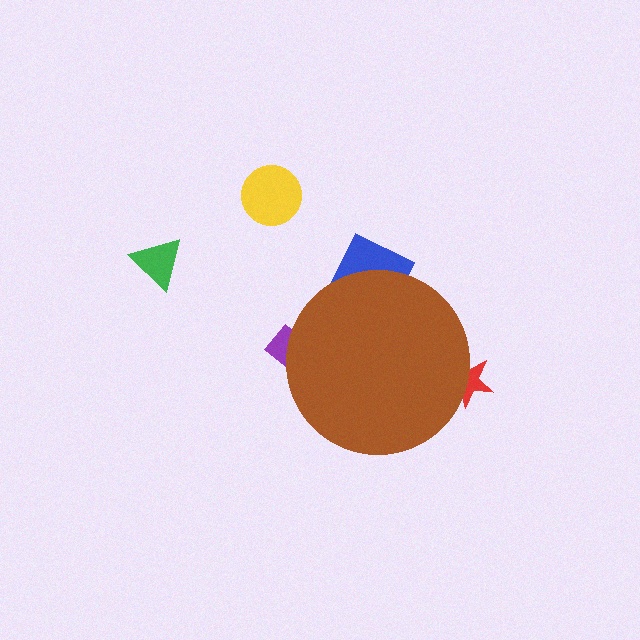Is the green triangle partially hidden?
No, the green triangle is fully visible.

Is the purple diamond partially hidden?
Yes, the purple diamond is partially hidden behind the brown circle.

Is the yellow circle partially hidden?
No, the yellow circle is fully visible.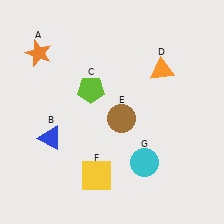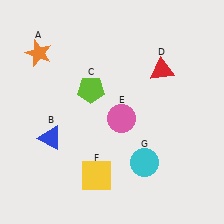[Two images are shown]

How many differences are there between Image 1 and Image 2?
There are 2 differences between the two images.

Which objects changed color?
D changed from orange to red. E changed from brown to pink.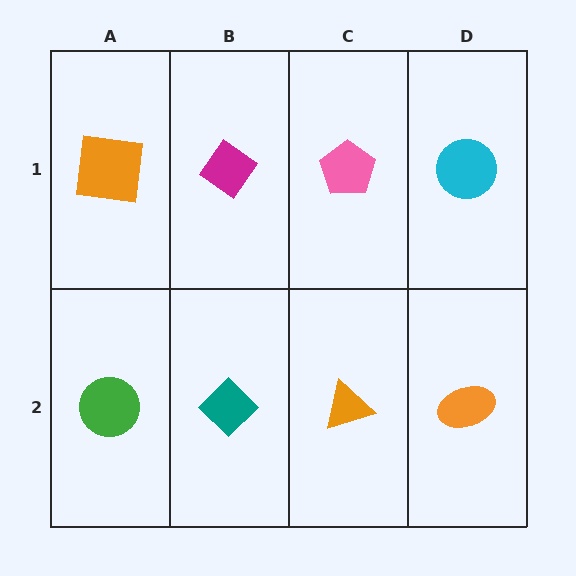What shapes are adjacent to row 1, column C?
An orange triangle (row 2, column C), a magenta diamond (row 1, column B), a cyan circle (row 1, column D).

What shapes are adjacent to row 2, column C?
A pink pentagon (row 1, column C), a teal diamond (row 2, column B), an orange ellipse (row 2, column D).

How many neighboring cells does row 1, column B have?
3.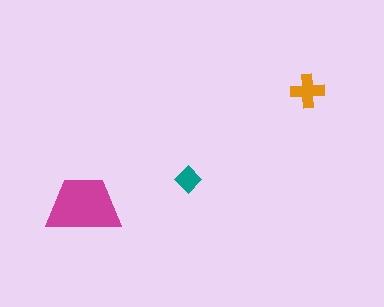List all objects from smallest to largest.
The teal diamond, the orange cross, the magenta trapezoid.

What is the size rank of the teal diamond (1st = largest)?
3rd.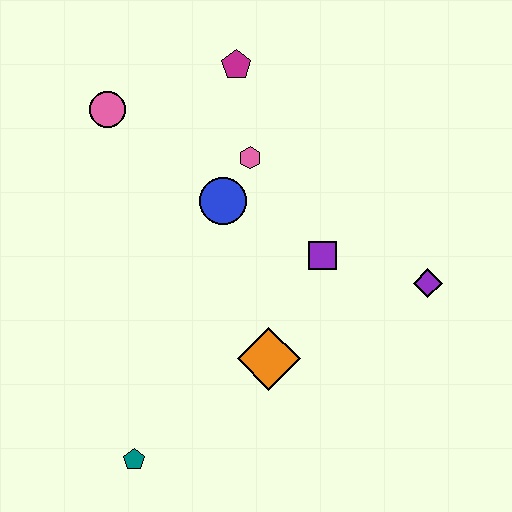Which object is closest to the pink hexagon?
The blue circle is closest to the pink hexagon.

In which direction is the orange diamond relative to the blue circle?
The orange diamond is below the blue circle.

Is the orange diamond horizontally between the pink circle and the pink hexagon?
No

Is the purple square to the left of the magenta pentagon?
No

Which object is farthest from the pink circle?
The purple diamond is farthest from the pink circle.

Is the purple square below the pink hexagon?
Yes